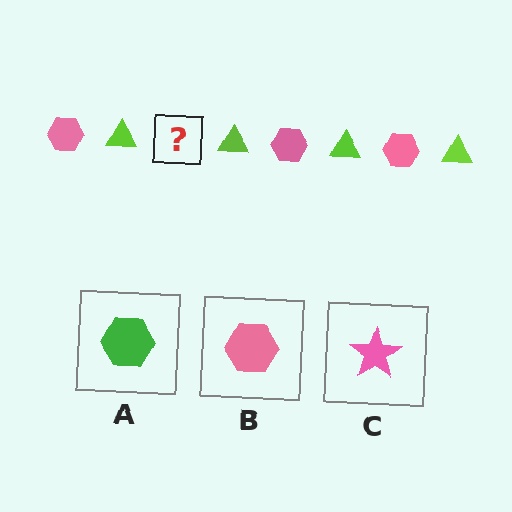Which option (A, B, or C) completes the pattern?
B.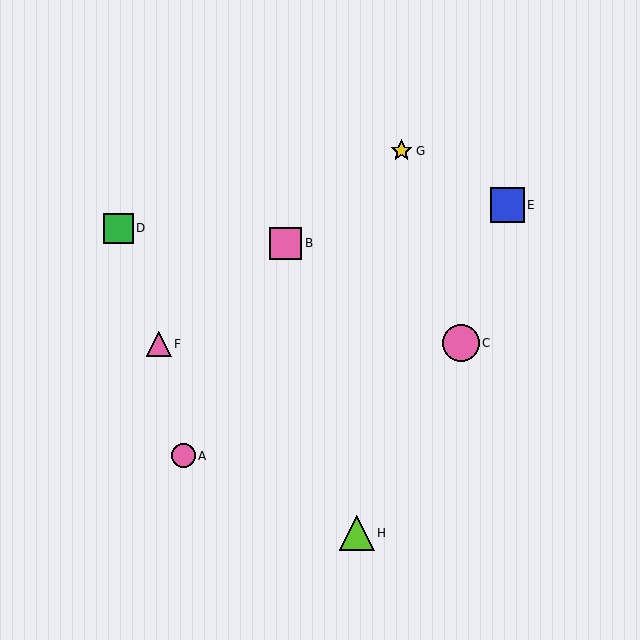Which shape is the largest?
The pink circle (labeled C) is the largest.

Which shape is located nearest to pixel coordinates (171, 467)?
The pink circle (labeled A) at (183, 456) is nearest to that location.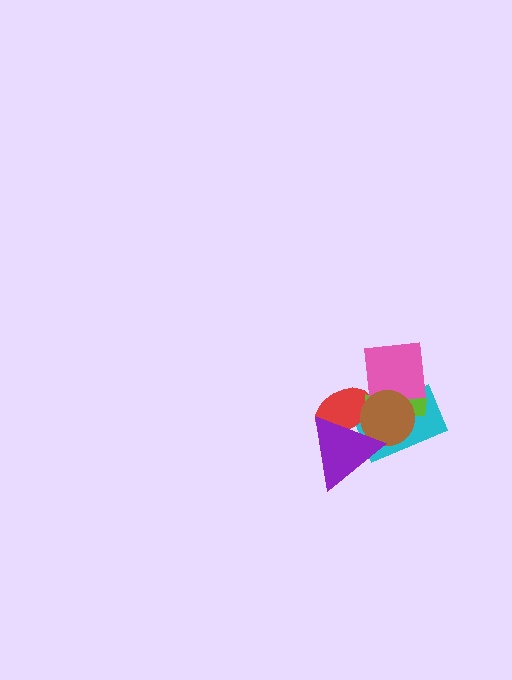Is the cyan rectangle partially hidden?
Yes, it is partially covered by another shape.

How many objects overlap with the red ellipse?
4 objects overlap with the red ellipse.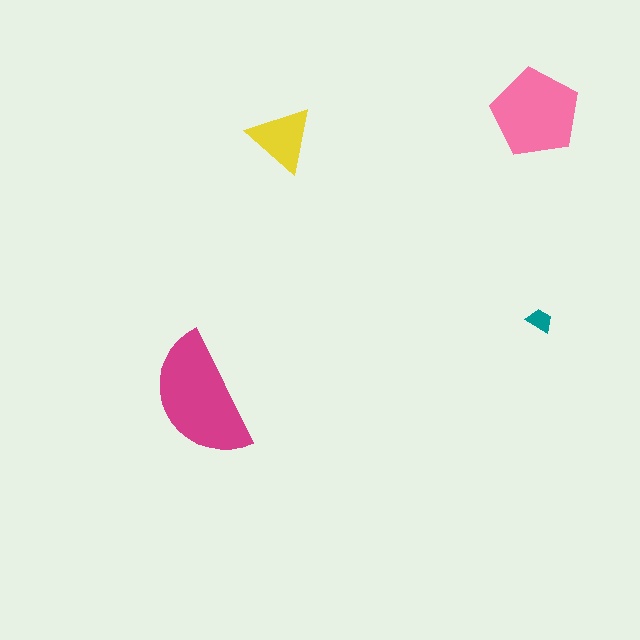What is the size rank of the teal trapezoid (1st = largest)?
4th.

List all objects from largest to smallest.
The magenta semicircle, the pink pentagon, the yellow triangle, the teal trapezoid.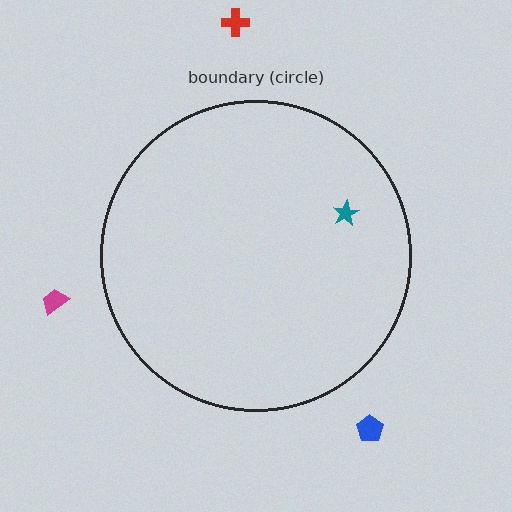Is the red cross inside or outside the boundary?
Outside.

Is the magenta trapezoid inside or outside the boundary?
Outside.